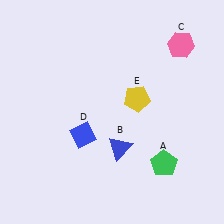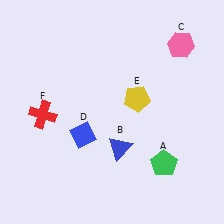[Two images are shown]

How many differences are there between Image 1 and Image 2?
There is 1 difference between the two images.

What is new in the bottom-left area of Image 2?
A red cross (F) was added in the bottom-left area of Image 2.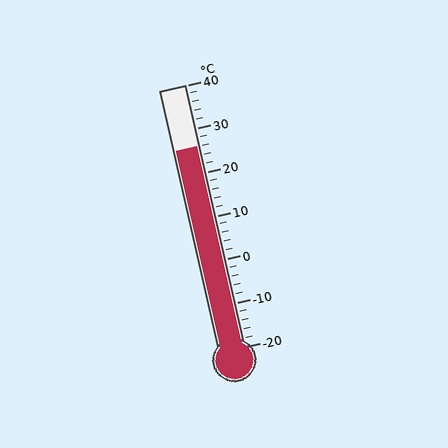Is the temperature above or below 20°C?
The temperature is above 20°C.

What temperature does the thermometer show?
The thermometer shows approximately 26°C.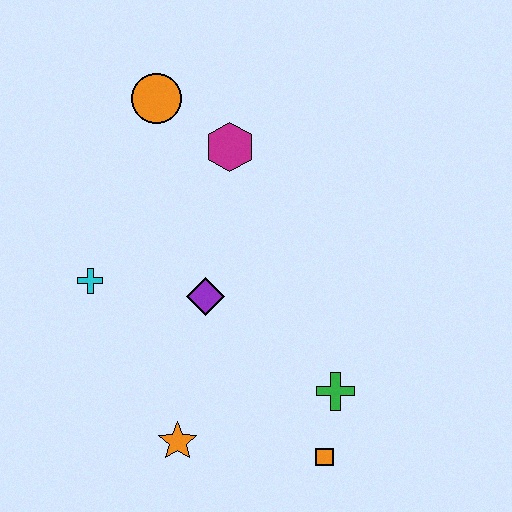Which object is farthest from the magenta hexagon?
The orange square is farthest from the magenta hexagon.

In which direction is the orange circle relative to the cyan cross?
The orange circle is above the cyan cross.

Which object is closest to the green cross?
The orange square is closest to the green cross.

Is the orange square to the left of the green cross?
Yes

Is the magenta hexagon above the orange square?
Yes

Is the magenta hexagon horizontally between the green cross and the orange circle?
Yes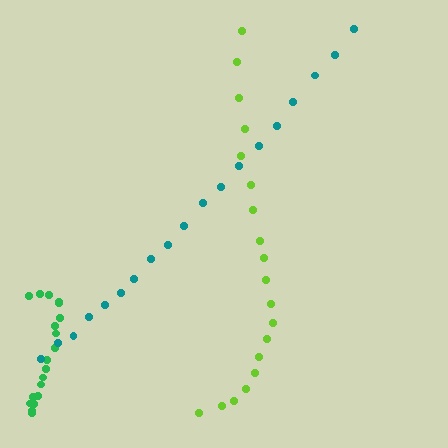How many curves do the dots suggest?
There are 3 distinct paths.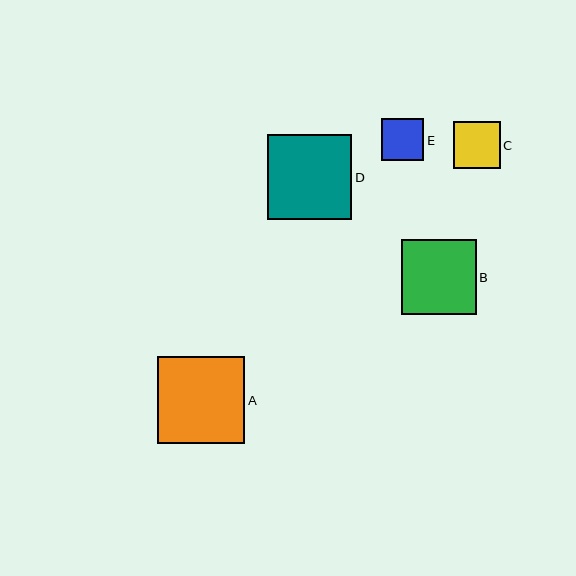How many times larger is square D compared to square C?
Square D is approximately 1.8 times the size of square C.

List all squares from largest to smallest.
From largest to smallest: A, D, B, C, E.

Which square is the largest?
Square A is the largest with a size of approximately 87 pixels.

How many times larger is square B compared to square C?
Square B is approximately 1.6 times the size of square C.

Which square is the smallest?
Square E is the smallest with a size of approximately 43 pixels.